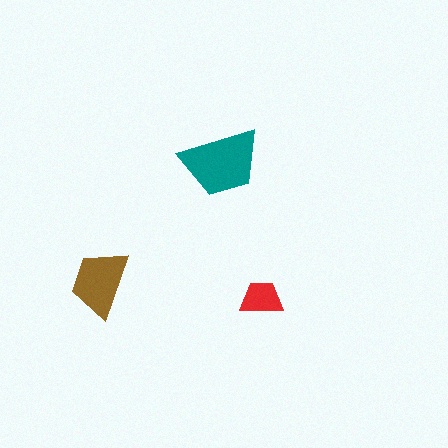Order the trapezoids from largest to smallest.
the teal one, the brown one, the red one.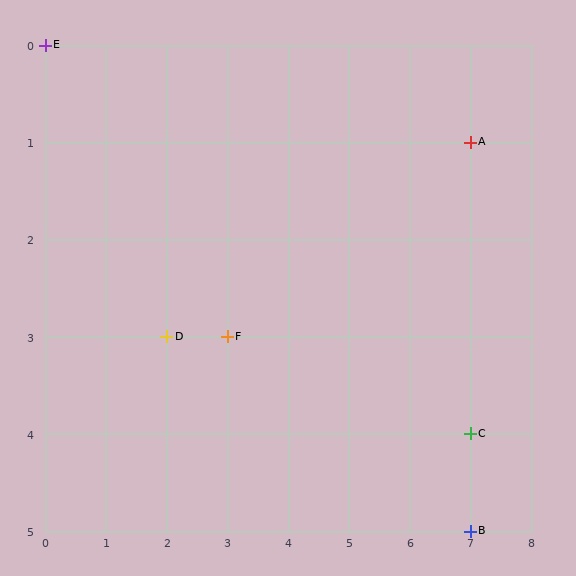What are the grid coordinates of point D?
Point D is at grid coordinates (2, 3).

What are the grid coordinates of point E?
Point E is at grid coordinates (0, 0).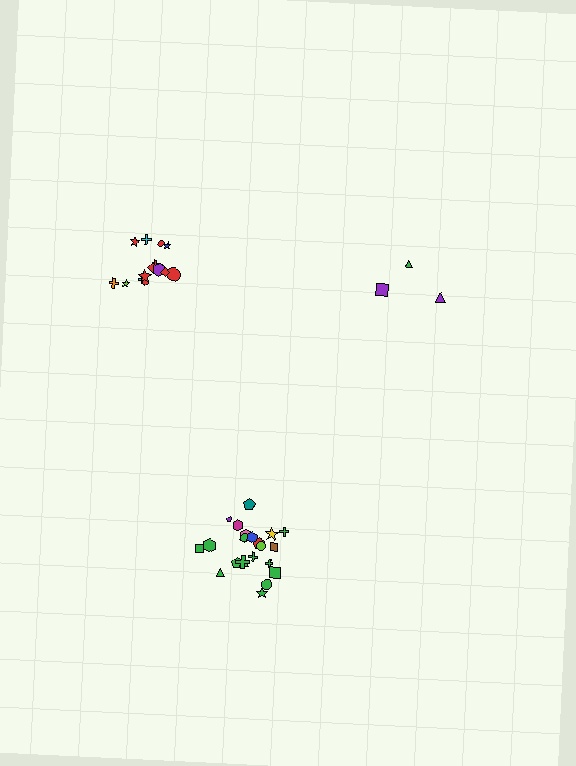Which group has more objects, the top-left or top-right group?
The top-left group.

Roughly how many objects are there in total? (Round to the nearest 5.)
Roughly 40 objects in total.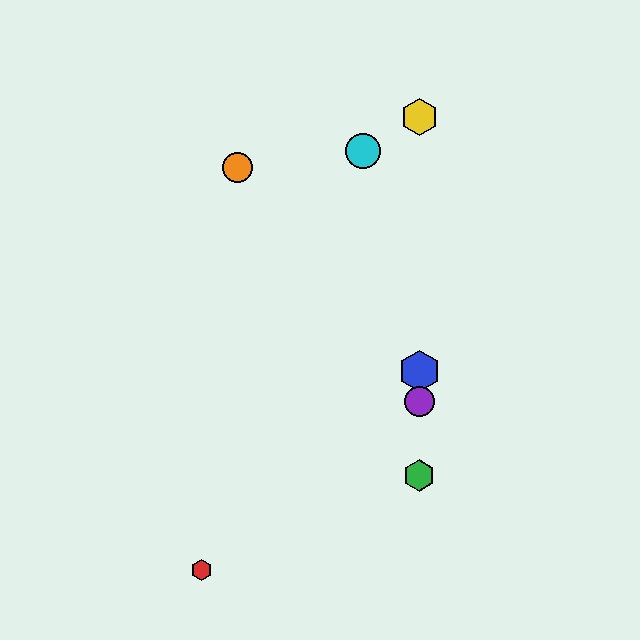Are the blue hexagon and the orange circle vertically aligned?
No, the blue hexagon is at x≈419 and the orange circle is at x≈237.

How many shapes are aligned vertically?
4 shapes (the blue hexagon, the green hexagon, the yellow hexagon, the purple circle) are aligned vertically.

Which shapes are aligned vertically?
The blue hexagon, the green hexagon, the yellow hexagon, the purple circle are aligned vertically.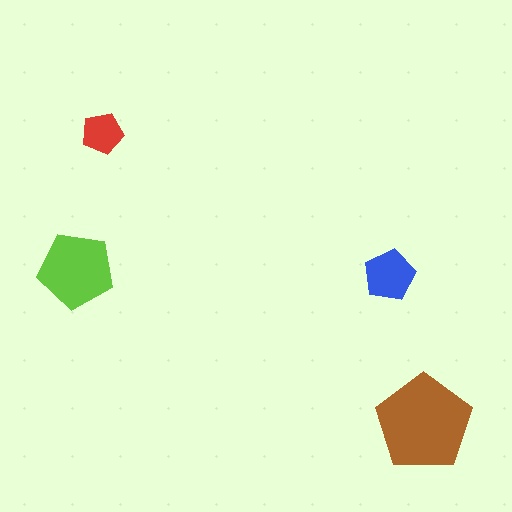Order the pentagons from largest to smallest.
the brown one, the lime one, the blue one, the red one.